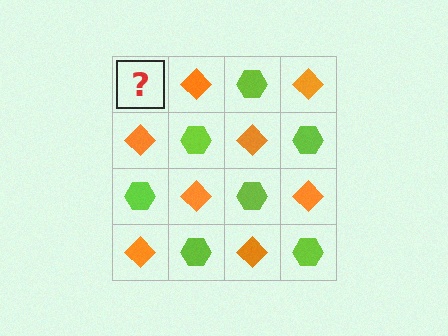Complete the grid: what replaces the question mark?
The question mark should be replaced with a lime hexagon.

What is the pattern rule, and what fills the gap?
The rule is that it alternates lime hexagon and orange diamond in a checkerboard pattern. The gap should be filled with a lime hexagon.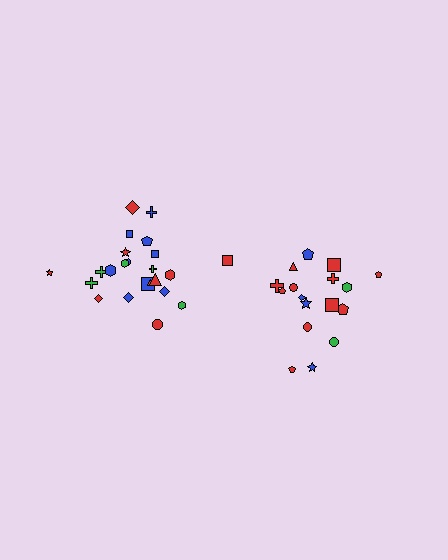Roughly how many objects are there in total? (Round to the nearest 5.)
Roughly 40 objects in total.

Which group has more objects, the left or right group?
The left group.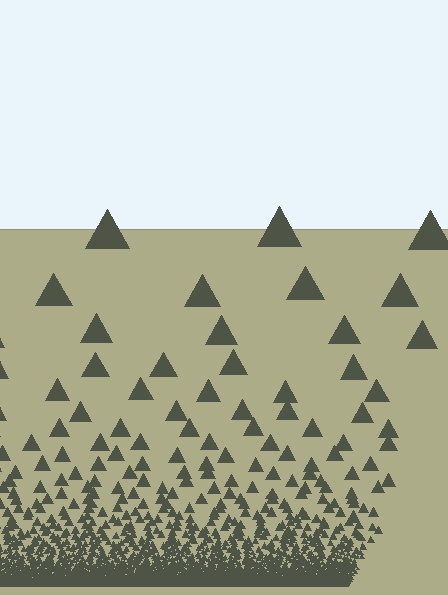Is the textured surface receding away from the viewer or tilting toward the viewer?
The surface appears to tilt toward the viewer. Texture elements get larger and sparser toward the top.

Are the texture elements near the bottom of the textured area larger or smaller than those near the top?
Smaller. The gradient is inverted — elements near the bottom are smaller and denser.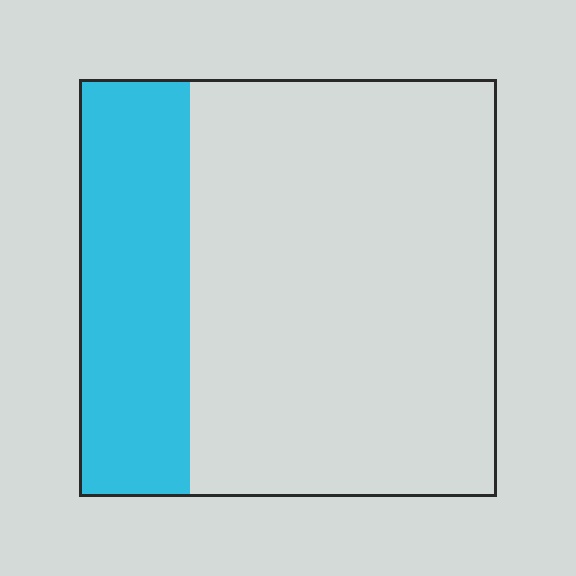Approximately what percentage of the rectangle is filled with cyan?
Approximately 25%.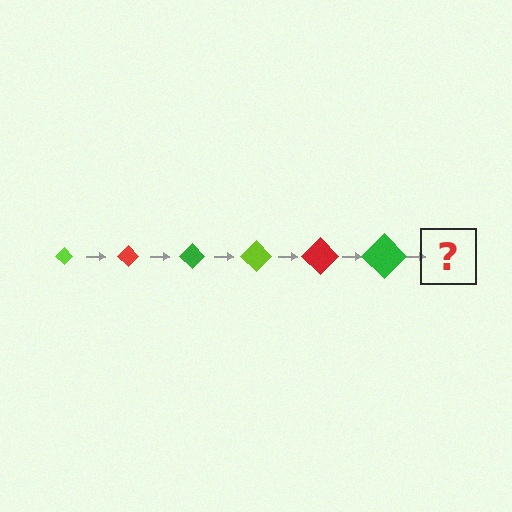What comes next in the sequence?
The next element should be a lime diamond, larger than the previous one.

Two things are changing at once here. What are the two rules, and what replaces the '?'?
The two rules are that the diamond grows larger each step and the color cycles through lime, red, and green. The '?' should be a lime diamond, larger than the previous one.